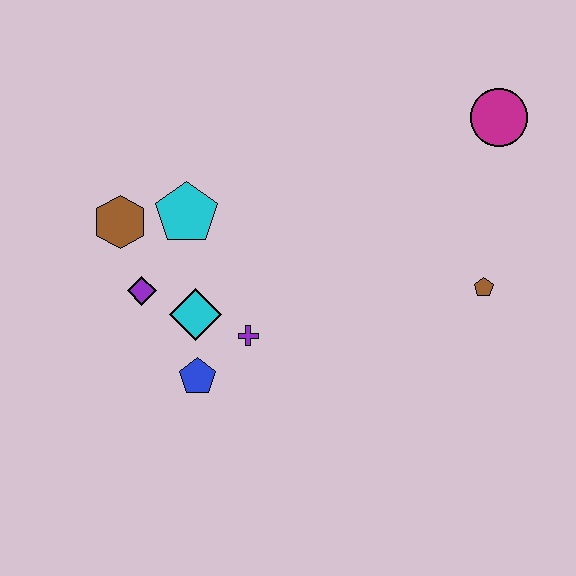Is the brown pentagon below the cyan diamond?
No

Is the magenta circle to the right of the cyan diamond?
Yes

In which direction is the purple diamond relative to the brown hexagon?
The purple diamond is below the brown hexagon.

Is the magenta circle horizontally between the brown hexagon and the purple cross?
No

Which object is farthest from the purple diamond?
The magenta circle is farthest from the purple diamond.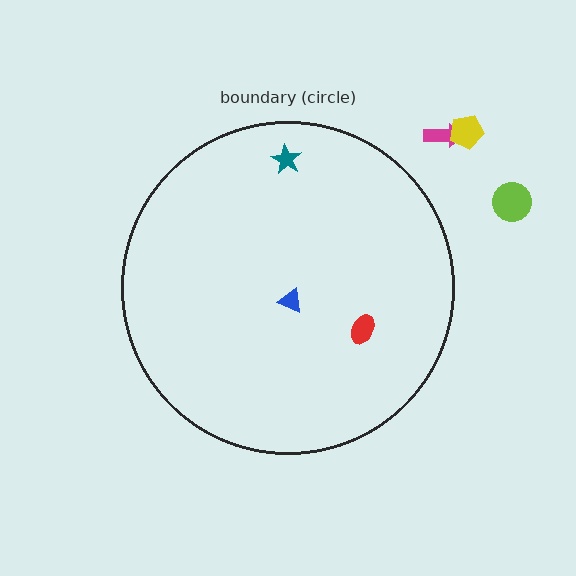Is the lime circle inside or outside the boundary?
Outside.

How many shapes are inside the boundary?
3 inside, 3 outside.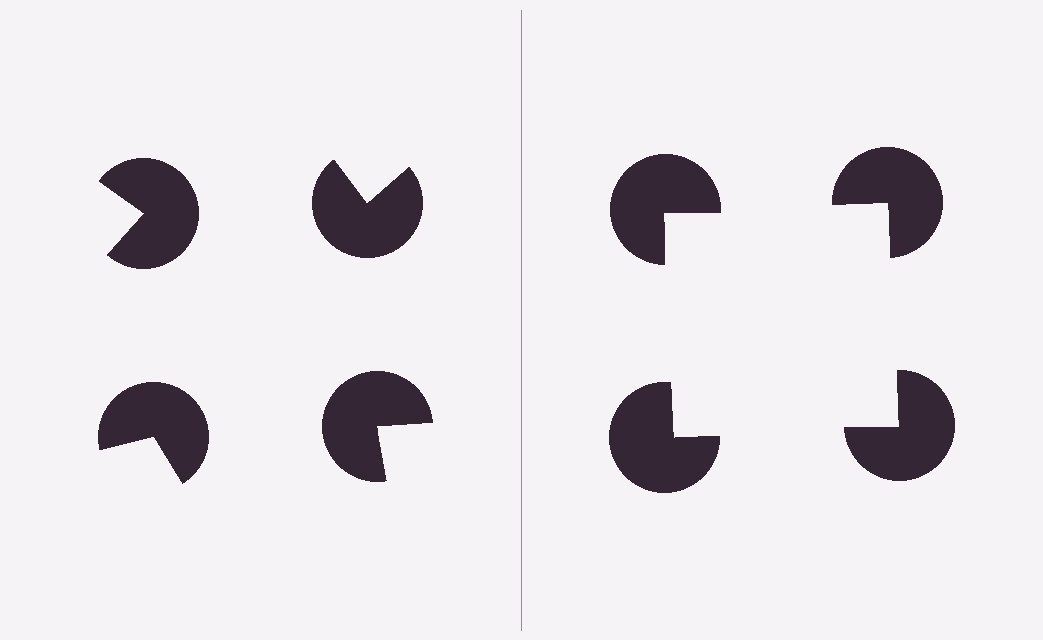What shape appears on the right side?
An illusory square.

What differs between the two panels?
The pac-man discs are positioned identically on both sides; only the wedge orientations differ. On the right they align to a square; on the left they are misaligned.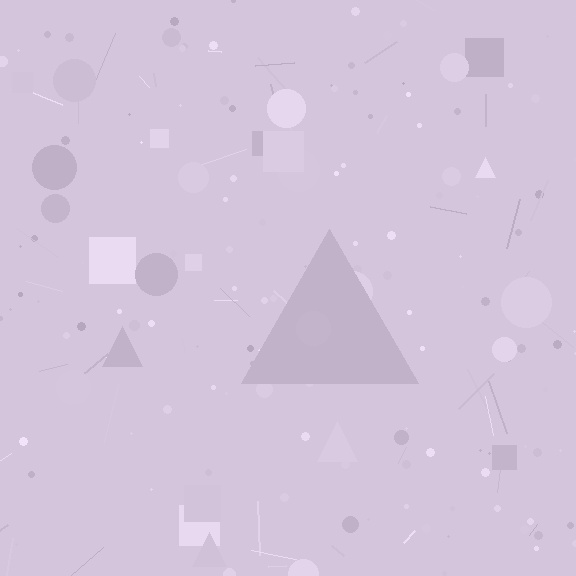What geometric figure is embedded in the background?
A triangle is embedded in the background.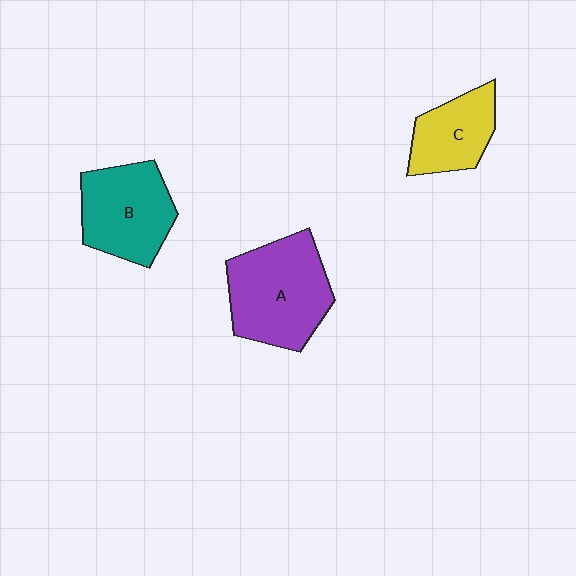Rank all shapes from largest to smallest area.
From largest to smallest: A (purple), B (teal), C (yellow).